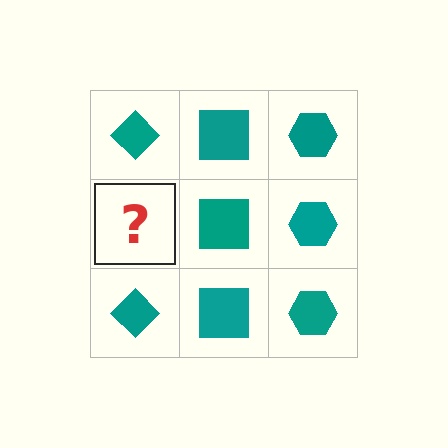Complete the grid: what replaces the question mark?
The question mark should be replaced with a teal diamond.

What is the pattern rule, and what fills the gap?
The rule is that each column has a consistent shape. The gap should be filled with a teal diamond.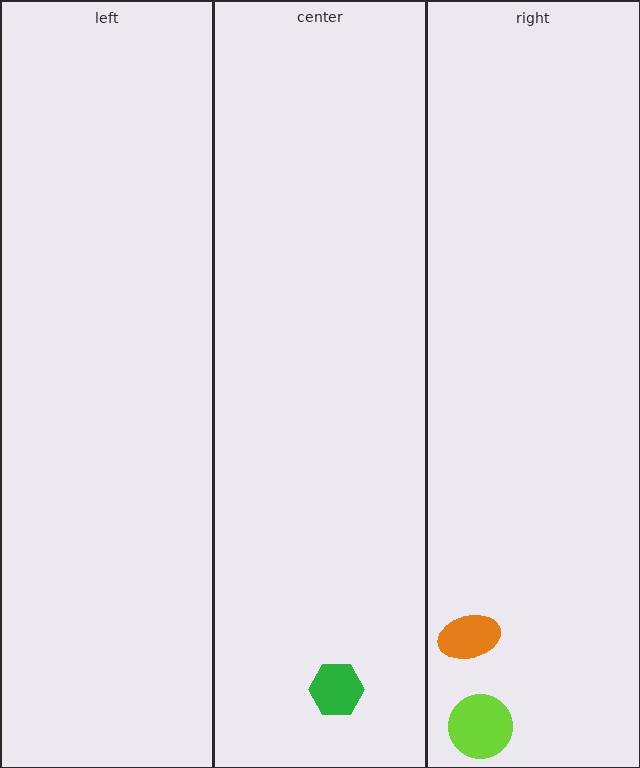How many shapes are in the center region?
1.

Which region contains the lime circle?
The right region.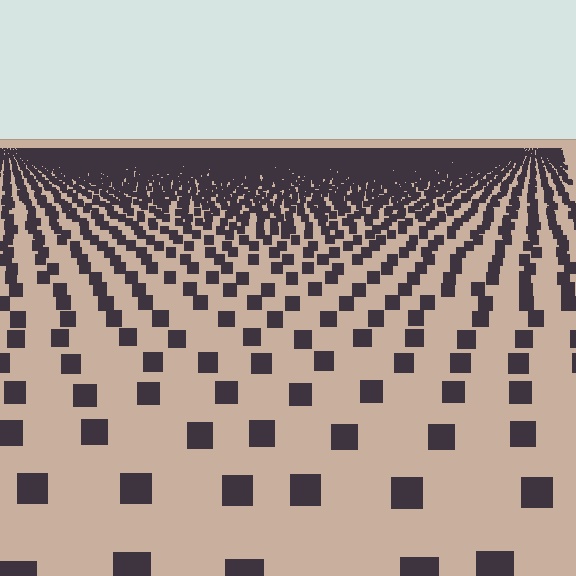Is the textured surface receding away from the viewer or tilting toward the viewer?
The surface is receding away from the viewer. Texture elements get smaller and denser toward the top.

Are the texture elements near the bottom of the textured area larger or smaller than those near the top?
Larger. Near the bottom, elements are closer to the viewer and appear at a bigger on-screen size.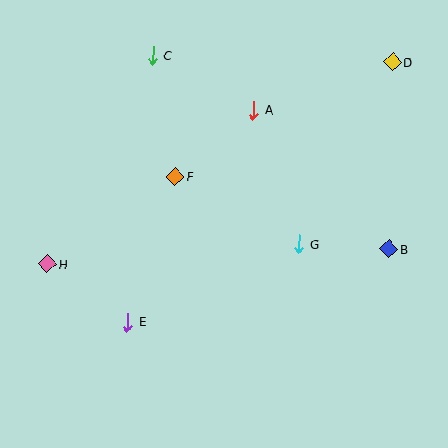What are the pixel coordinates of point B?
Point B is at (389, 249).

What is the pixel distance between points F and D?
The distance between F and D is 246 pixels.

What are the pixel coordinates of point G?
Point G is at (299, 244).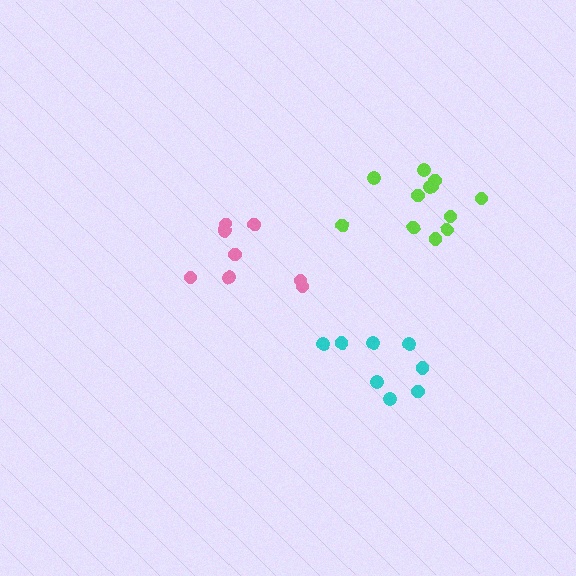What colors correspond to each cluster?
The clusters are colored: pink, lime, cyan.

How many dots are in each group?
Group 1: 8 dots, Group 2: 12 dots, Group 3: 8 dots (28 total).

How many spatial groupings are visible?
There are 3 spatial groupings.